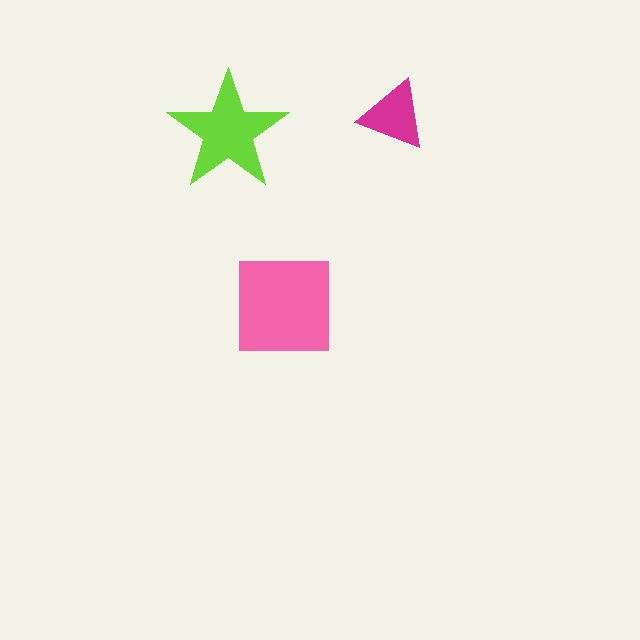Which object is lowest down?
The pink square is bottommost.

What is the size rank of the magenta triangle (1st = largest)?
3rd.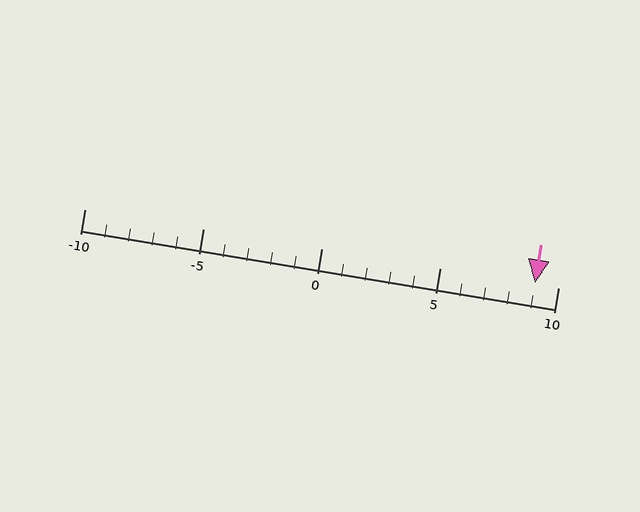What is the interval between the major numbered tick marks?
The major tick marks are spaced 5 units apart.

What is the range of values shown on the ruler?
The ruler shows values from -10 to 10.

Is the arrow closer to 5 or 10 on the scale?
The arrow is closer to 10.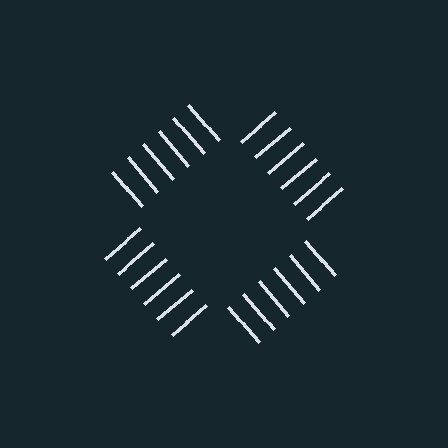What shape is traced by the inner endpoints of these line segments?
An illusory square — the line segments terminate on its edges but no continuous stroke is drawn.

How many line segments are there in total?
24 — 6 along each of the 4 edges.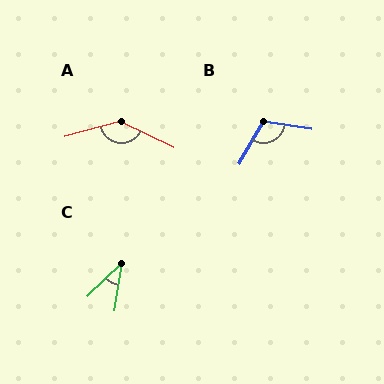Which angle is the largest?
A, at approximately 139 degrees.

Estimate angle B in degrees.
Approximately 112 degrees.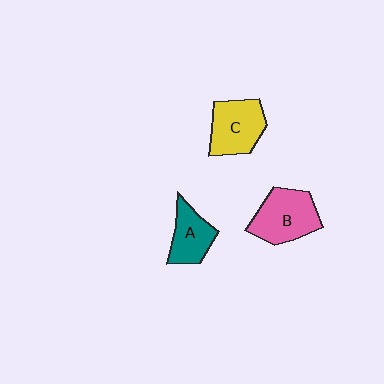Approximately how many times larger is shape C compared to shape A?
Approximately 1.3 times.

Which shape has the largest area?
Shape B (pink).